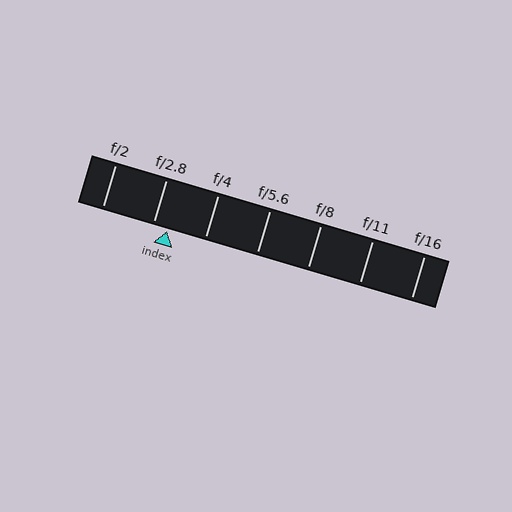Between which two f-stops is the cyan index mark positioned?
The index mark is between f/2.8 and f/4.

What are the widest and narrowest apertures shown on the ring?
The widest aperture shown is f/2 and the narrowest is f/16.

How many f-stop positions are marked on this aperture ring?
There are 7 f-stop positions marked.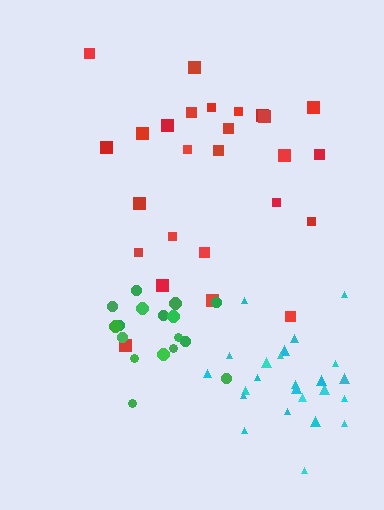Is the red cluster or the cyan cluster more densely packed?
Cyan.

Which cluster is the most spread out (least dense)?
Red.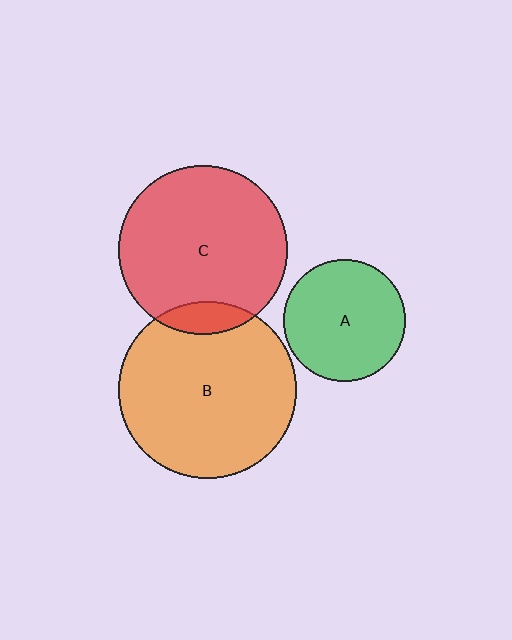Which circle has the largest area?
Circle B (orange).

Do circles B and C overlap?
Yes.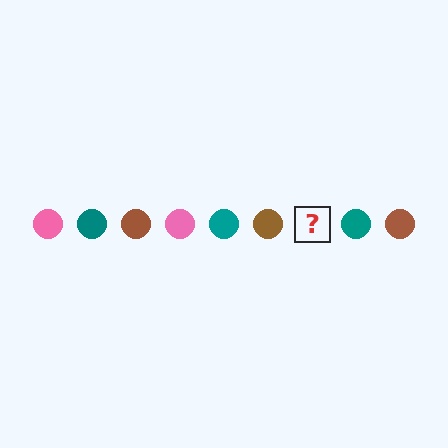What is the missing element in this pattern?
The missing element is a pink circle.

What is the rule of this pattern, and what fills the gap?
The rule is that the pattern cycles through pink, teal, brown circles. The gap should be filled with a pink circle.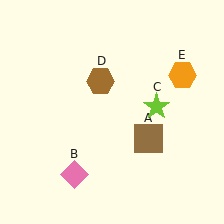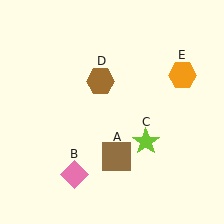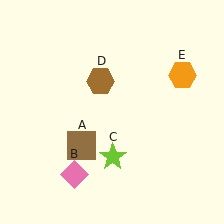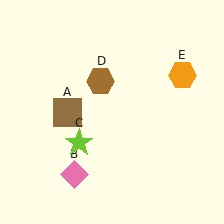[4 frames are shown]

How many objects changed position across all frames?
2 objects changed position: brown square (object A), lime star (object C).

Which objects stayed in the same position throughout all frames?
Pink diamond (object B) and brown hexagon (object D) and orange hexagon (object E) remained stationary.